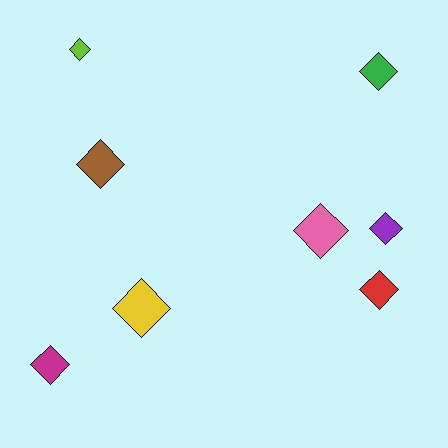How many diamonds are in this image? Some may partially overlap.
There are 8 diamonds.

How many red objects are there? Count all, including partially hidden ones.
There is 1 red object.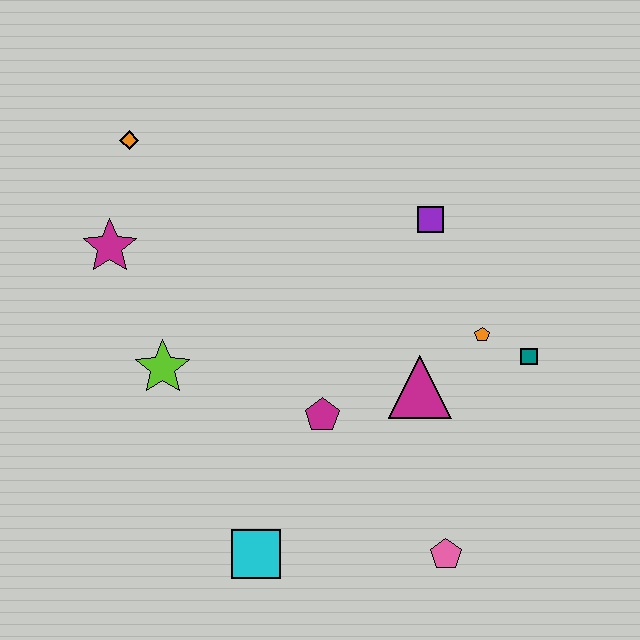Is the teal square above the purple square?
No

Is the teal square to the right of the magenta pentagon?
Yes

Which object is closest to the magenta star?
The orange diamond is closest to the magenta star.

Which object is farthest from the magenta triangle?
The orange diamond is farthest from the magenta triangle.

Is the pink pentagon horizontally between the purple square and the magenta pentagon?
No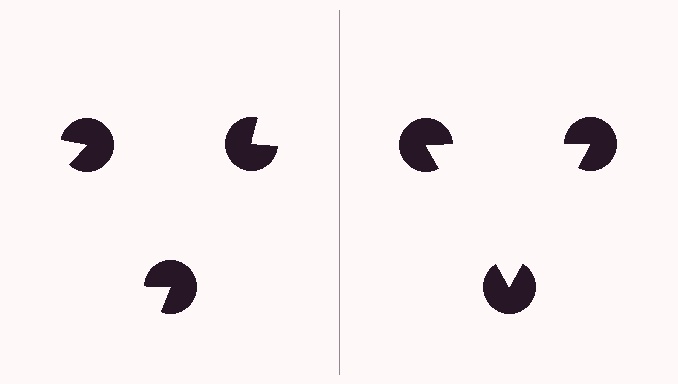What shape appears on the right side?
An illusory triangle.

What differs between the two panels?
The pac-man discs are positioned identically on both sides; only the wedge orientations differ. On the right they align to a triangle; on the left they are misaligned.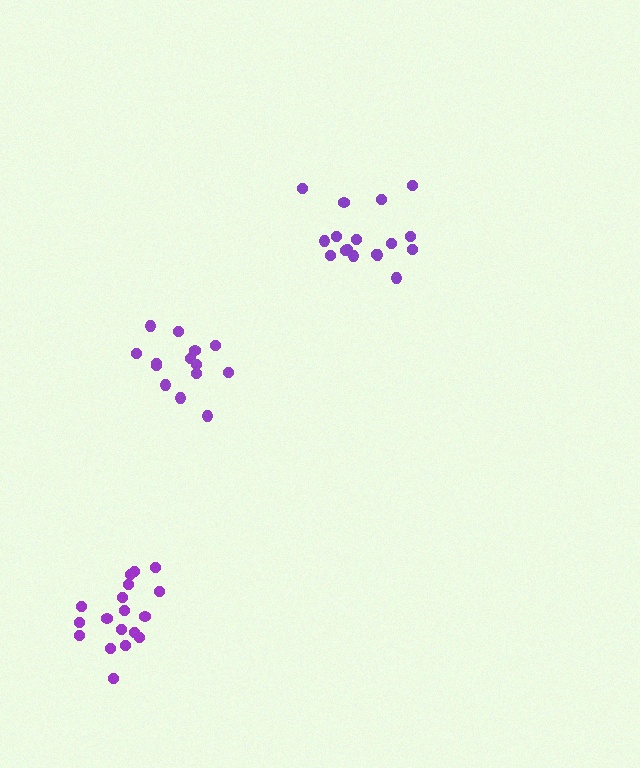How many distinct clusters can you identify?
There are 3 distinct clusters.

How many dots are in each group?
Group 1: 14 dots, Group 2: 17 dots, Group 3: 18 dots (49 total).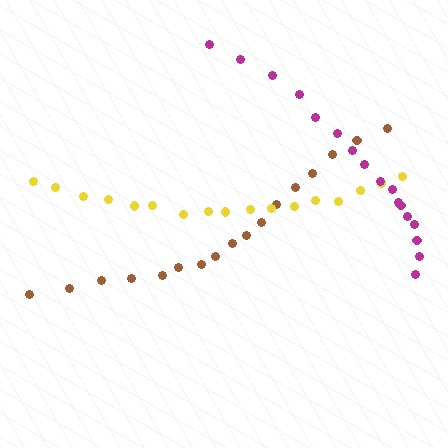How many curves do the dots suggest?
There are 3 distinct paths.